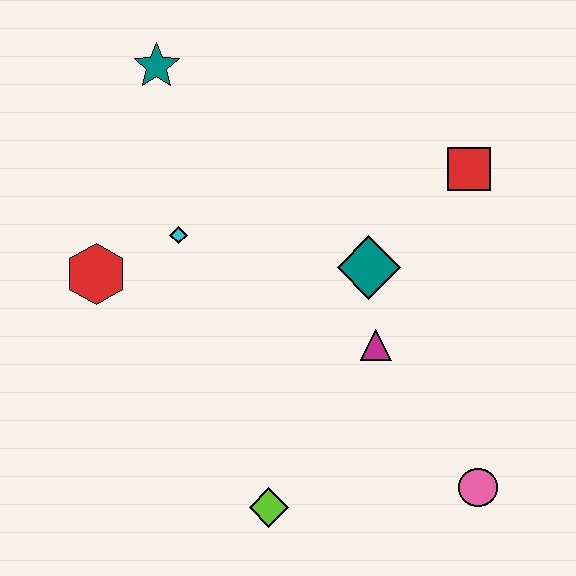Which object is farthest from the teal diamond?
The teal star is farthest from the teal diamond.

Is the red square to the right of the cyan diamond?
Yes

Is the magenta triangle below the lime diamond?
No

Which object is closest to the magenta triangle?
The teal diamond is closest to the magenta triangle.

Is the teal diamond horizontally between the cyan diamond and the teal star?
No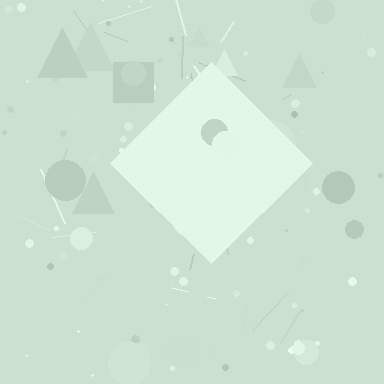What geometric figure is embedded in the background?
A diamond is embedded in the background.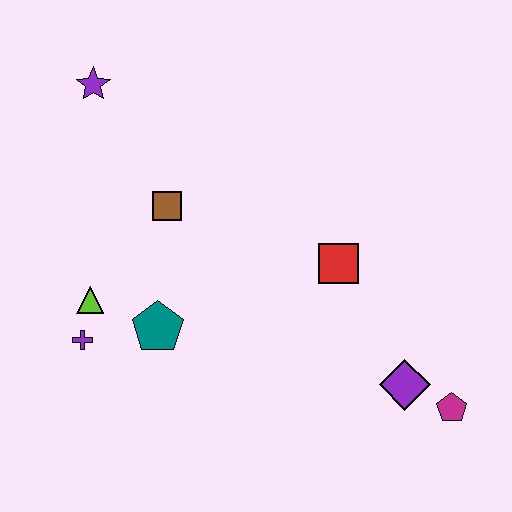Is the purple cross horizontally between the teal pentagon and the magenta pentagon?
No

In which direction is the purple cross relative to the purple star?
The purple cross is below the purple star.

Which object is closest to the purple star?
The brown square is closest to the purple star.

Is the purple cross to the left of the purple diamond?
Yes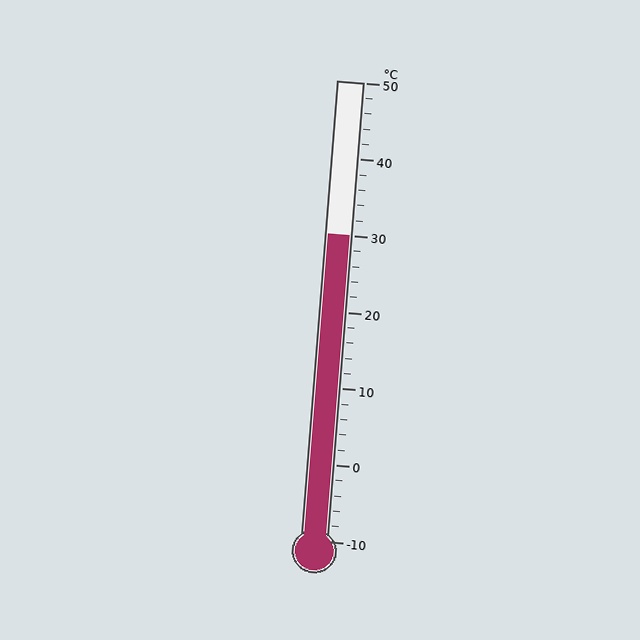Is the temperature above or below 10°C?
The temperature is above 10°C.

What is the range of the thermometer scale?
The thermometer scale ranges from -10°C to 50°C.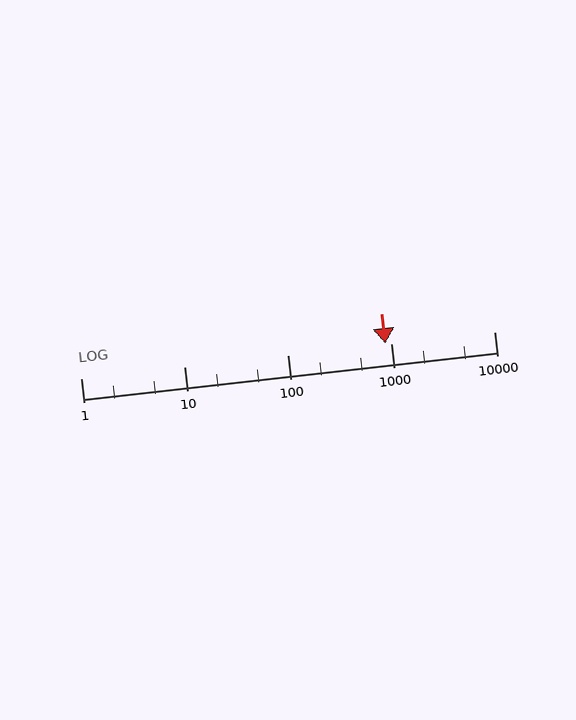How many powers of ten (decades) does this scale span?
The scale spans 4 decades, from 1 to 10000.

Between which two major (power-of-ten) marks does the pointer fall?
The pointer is between 100 and 1000.